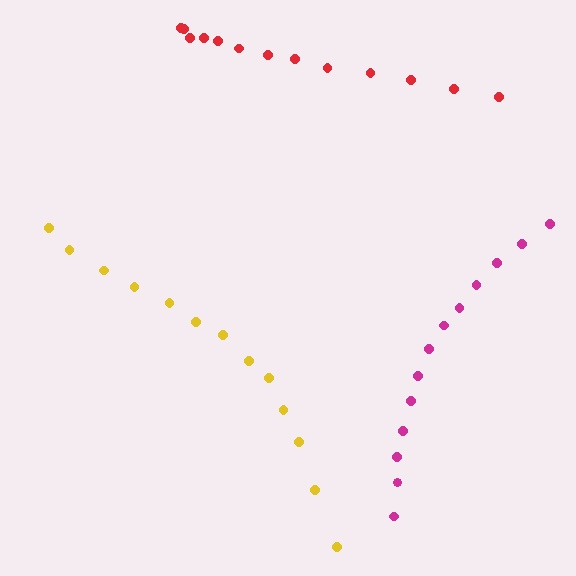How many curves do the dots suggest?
There are 3 distinct paths.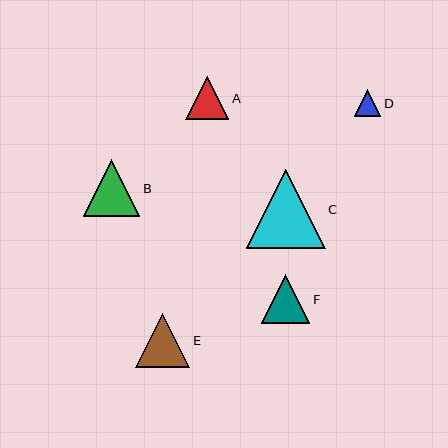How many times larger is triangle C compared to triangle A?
Triangle C is approximately 1.8 times the size of triangle A.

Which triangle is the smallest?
Triangle D is the smallest with a size of approximately 26 pixels.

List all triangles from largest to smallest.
From largest to smallest: C, B, E, F, A, D.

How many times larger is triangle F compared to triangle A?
Triangle F is approximately 1.1 times the size of triangle A.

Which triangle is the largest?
Triangle C is the largest with a size of approximately 79 pixels.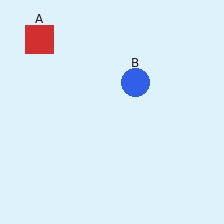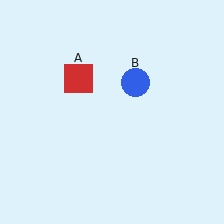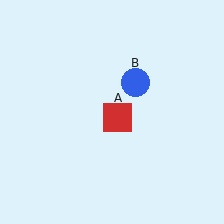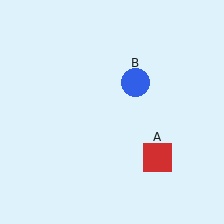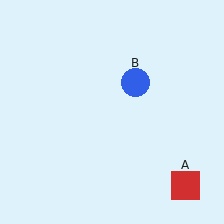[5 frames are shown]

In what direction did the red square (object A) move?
The red square (object A) moved down and to the right.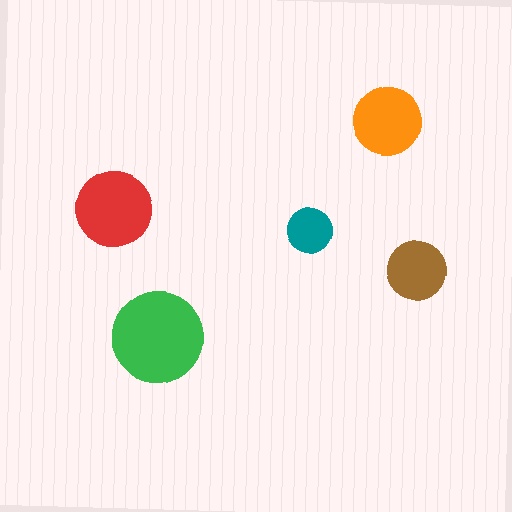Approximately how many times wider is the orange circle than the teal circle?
About 1.5 times wider.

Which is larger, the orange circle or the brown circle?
The orange one.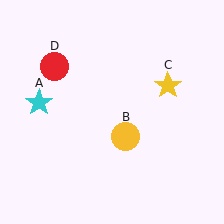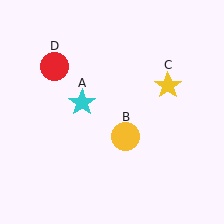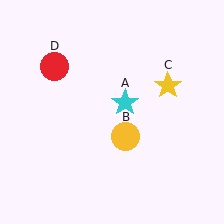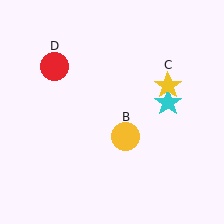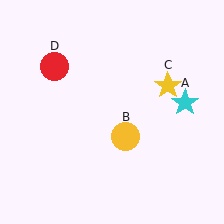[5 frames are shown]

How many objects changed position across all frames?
1 object changed position: cyan star (object A).